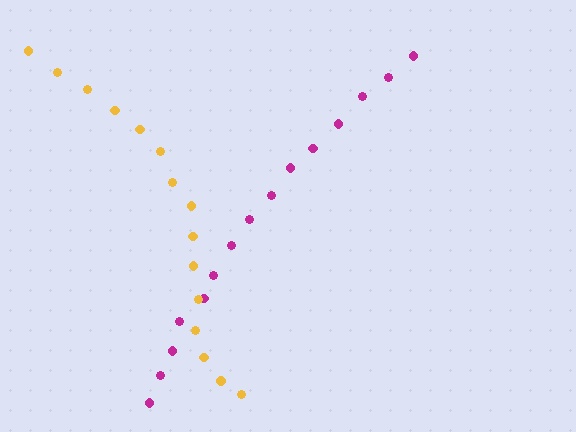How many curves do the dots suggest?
There are 2 distinct paths.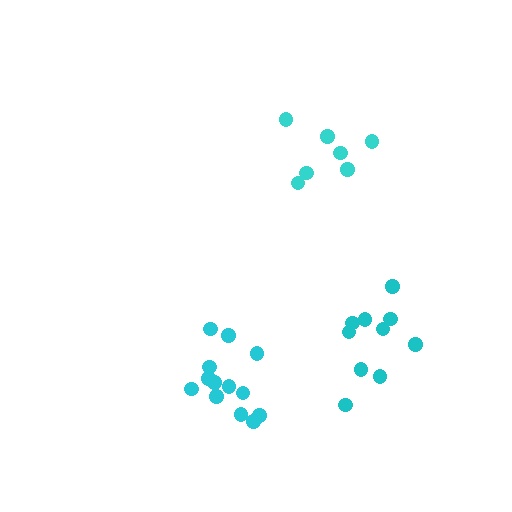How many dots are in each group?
Group 1: 7 dots, Group 2: 13 dots, Group 3: 10 dots (30 total).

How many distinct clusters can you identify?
There are 3 distinct clusters.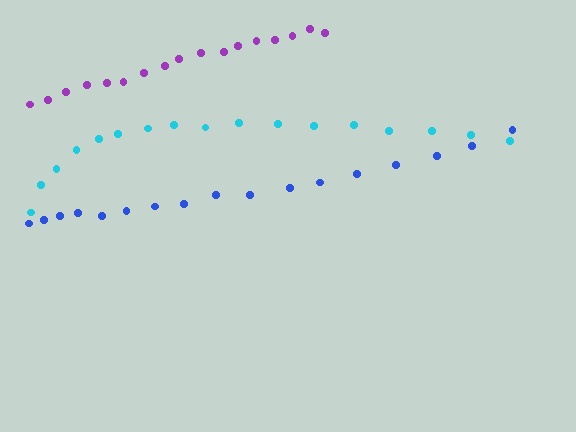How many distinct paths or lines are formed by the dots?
There are 3 distinct paths.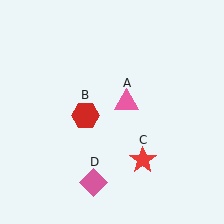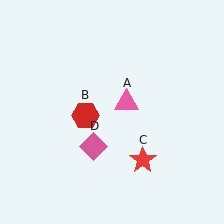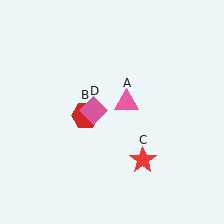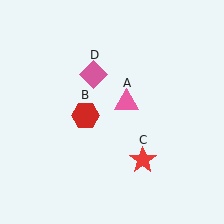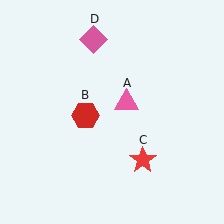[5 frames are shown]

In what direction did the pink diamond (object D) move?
The pink diamond (object D) moved up.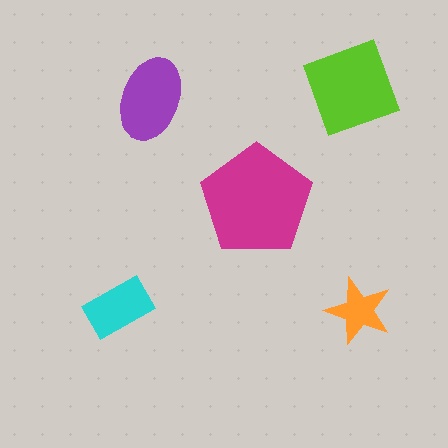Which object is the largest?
The magenta pentagon.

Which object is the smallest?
The orange star.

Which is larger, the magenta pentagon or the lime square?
The magenta pentagon.